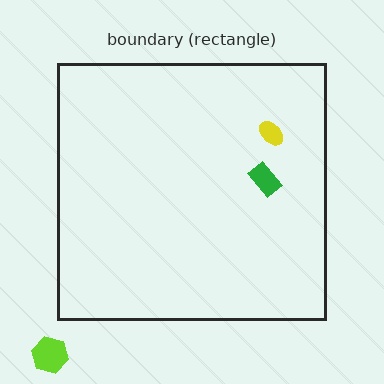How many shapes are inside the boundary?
2 inside, 1 outside.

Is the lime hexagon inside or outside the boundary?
Outside.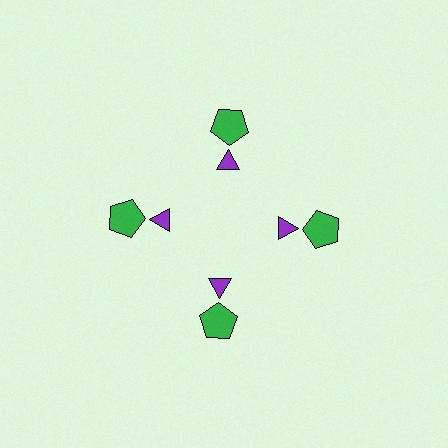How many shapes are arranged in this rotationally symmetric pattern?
There are 8 shapes, arranged in 4 groups of 2.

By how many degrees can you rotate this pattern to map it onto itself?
The pattern maps onto itself every 90 degrees of rotation.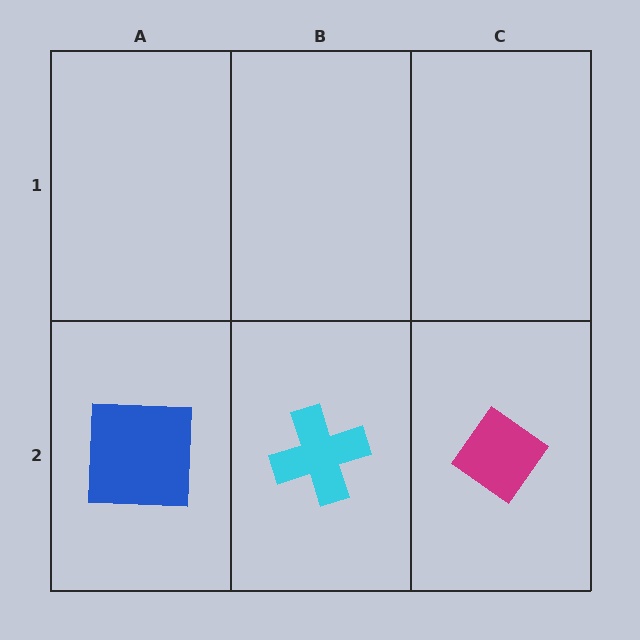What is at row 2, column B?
A cyan cross.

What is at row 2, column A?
A blue square.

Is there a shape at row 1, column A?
No, that cell is empty.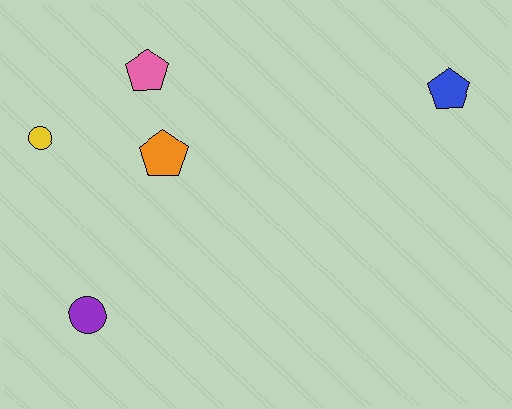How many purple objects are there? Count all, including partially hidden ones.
There is 1 purple object.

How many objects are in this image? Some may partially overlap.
There are 5 objects.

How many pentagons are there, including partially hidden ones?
There are 3 pentagons.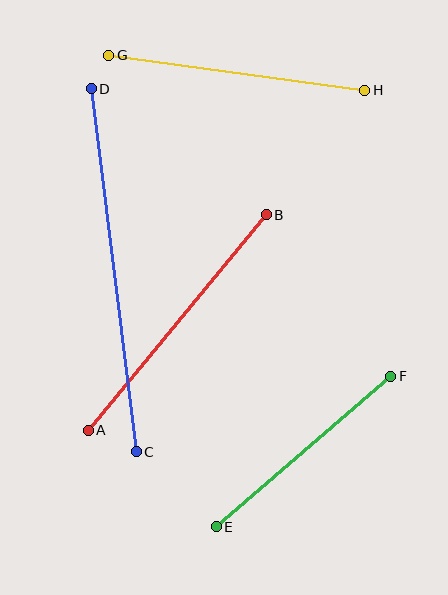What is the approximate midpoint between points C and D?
The midpoint is at approximately (114, 270) pixels.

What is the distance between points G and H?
The distance is approximately 258 pixels.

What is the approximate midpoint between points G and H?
The midpoint is at approximately (237, 73) pixels.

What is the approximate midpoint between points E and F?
The midpoint is at approximately (304, 451) pixels.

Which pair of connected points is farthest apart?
Points C and D are farthest apart.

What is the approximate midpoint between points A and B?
The midpoint is at approximately (177, 322) pixels.